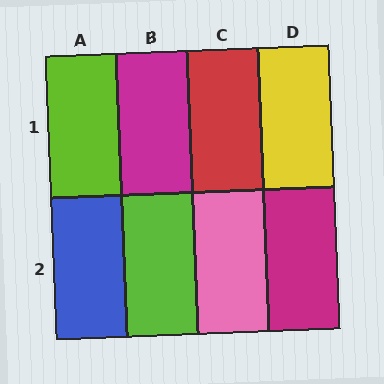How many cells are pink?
1 cell is pink.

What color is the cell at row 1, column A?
Lime.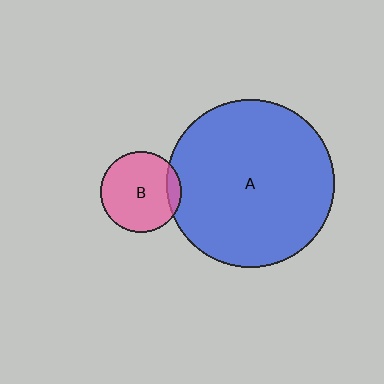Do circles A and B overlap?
Yes.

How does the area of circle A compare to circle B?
Approximately 4.3 times.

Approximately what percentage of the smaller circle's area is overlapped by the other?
Approximately 10%.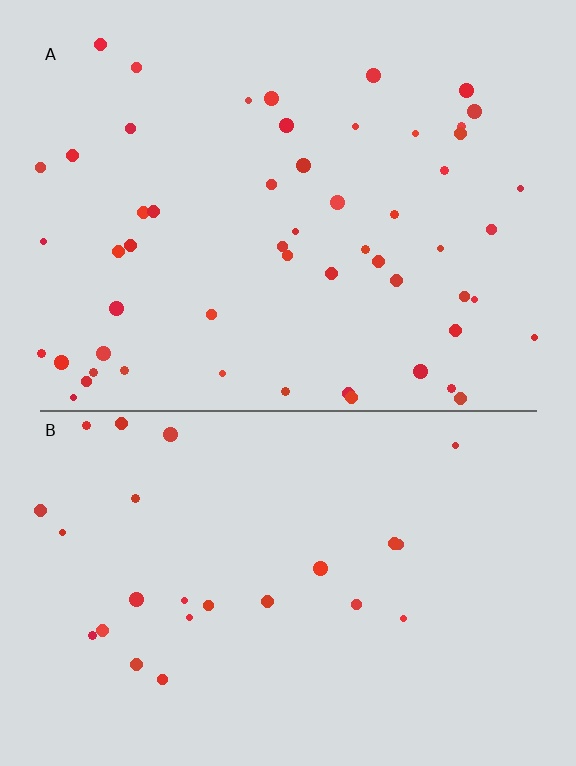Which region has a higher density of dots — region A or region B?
A (the top).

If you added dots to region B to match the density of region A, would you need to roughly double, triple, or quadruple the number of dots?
Approximately double.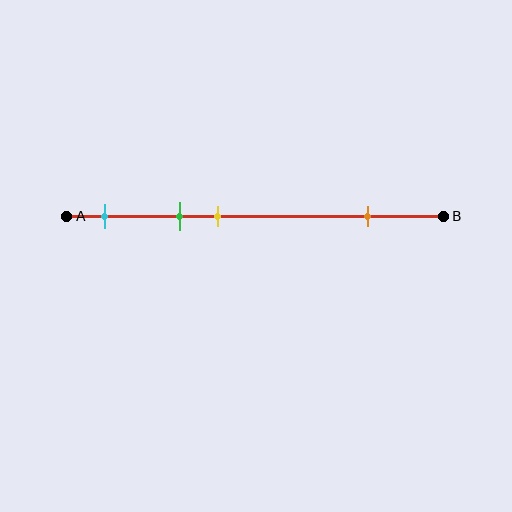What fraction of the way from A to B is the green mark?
The green mark is approximately 30% (0.3) of the way from A to B.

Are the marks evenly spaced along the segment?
No, the marks are not evenly spaced.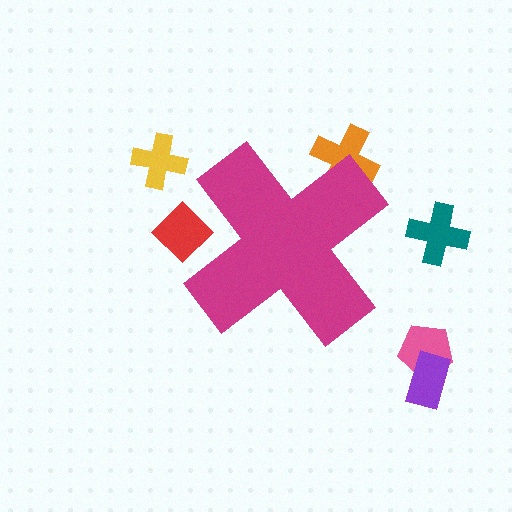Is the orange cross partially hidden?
Yes, the orange cross is partially hidden behind the magenta cross.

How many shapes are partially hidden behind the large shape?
2 shapes are partially hidden.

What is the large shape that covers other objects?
A magenta cross.